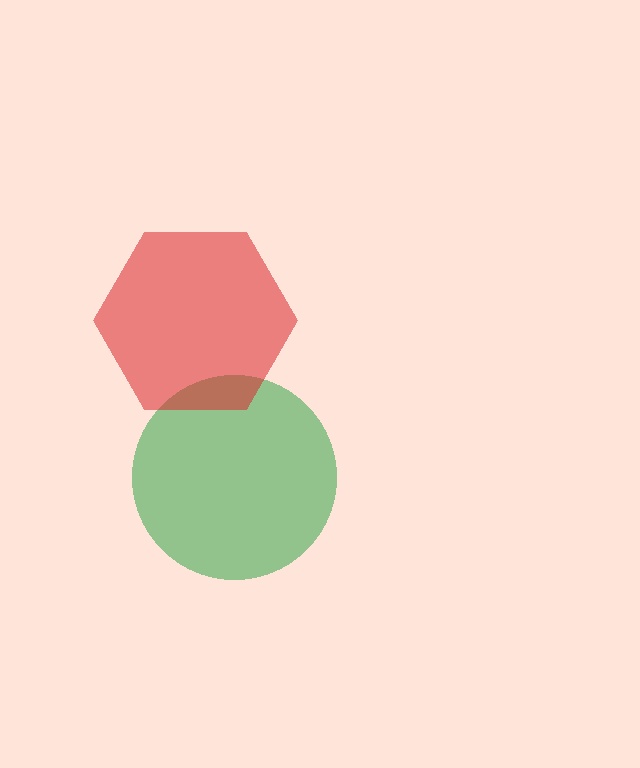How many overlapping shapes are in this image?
There are 2 overlapping shapes in the image.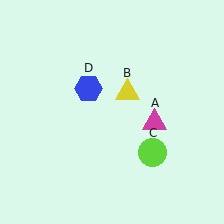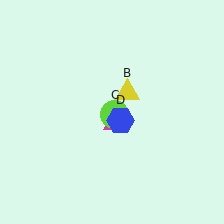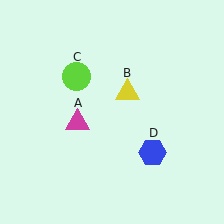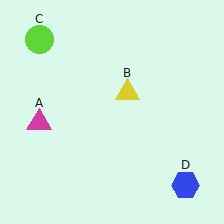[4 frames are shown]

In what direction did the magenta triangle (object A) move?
The magenta triangle (object A) moved left.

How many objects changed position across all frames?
3 objects changed position: magenta triangle (object A), lime circle (object C), blue hexagon (object D).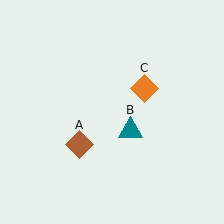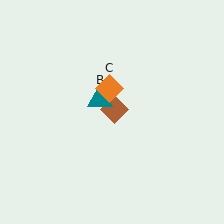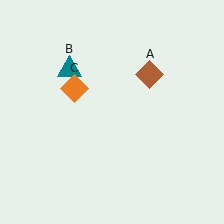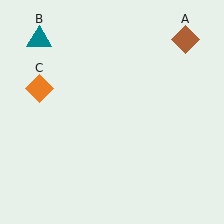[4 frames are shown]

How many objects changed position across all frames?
3 objects changed position: brown diamond (object A), teal triangle (object B), orange diamond (object C).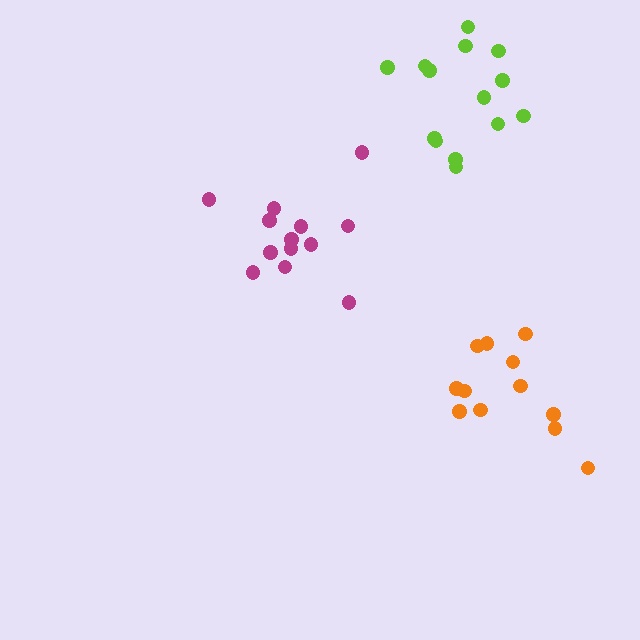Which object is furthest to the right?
The orange cluster is rightmost.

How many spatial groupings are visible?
There are 3 spatial groupings.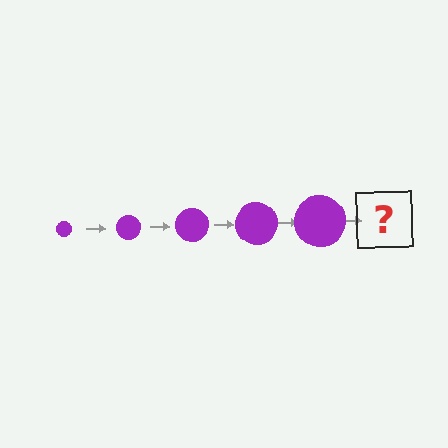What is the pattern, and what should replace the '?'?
The pattern is that the circle gets progressively larger each step. The '?' should be a purple circle, larger than the previous one.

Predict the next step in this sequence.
The next step is a purple circle, larger than the previous one.